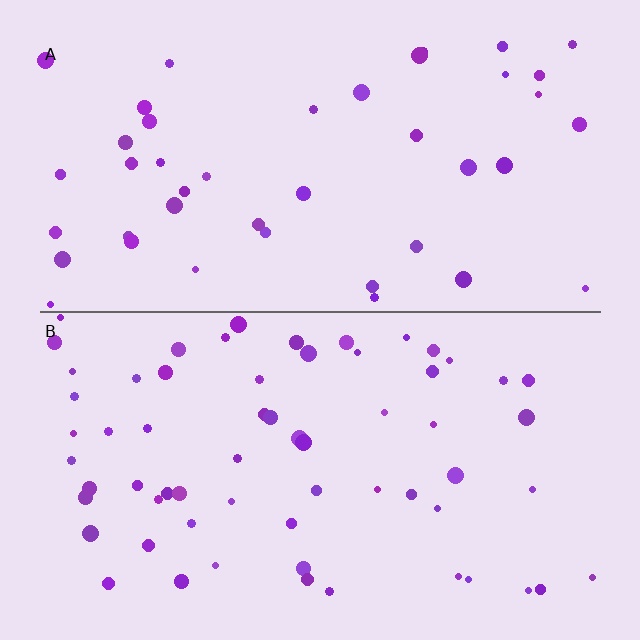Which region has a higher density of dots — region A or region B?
B (the bottom).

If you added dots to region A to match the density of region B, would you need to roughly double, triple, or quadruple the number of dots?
Approximately double.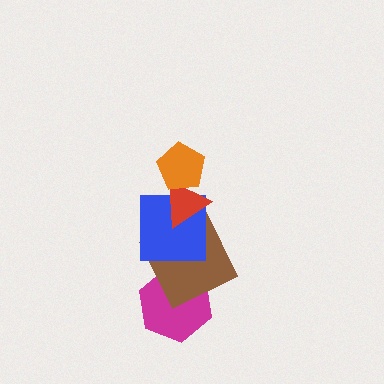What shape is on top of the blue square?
The red triangle is on top of the blue square.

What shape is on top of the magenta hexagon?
The brown square is on top of the magenta hexagon.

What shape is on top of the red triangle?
The orange pentagon is on top of the red triangle.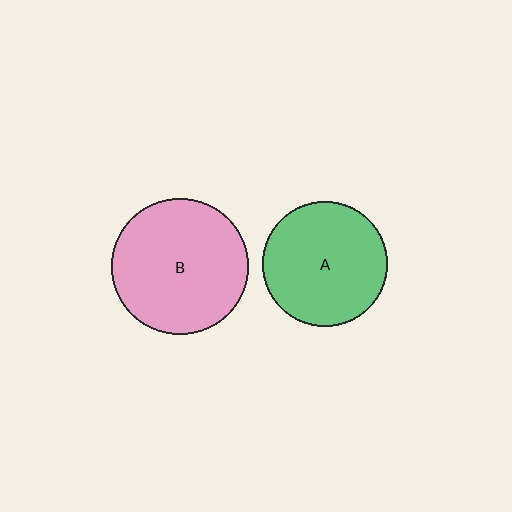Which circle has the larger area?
Circle B (pink).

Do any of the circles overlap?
No, none of the circles overlap.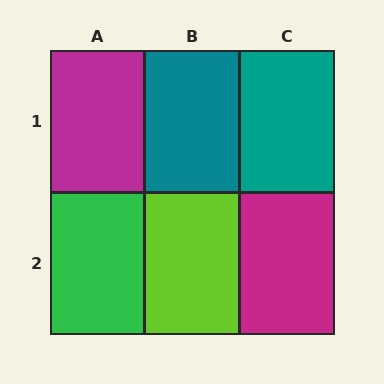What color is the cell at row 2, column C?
Magenta.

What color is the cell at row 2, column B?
Lime.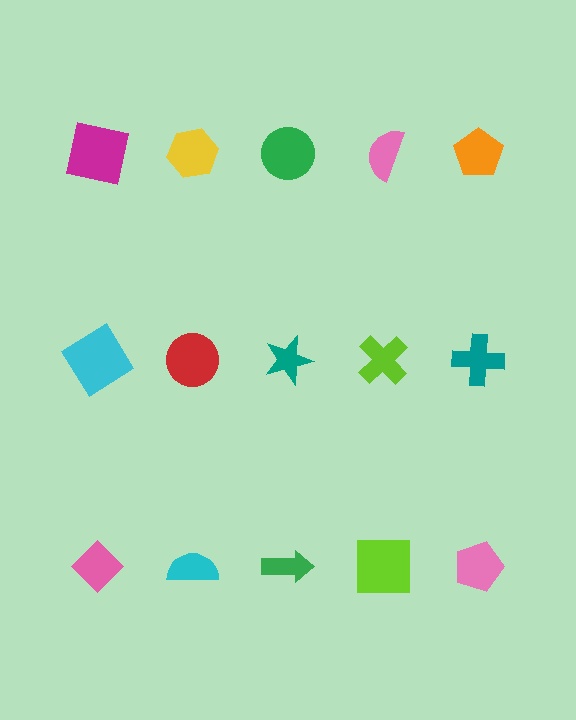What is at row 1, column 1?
A magenta square.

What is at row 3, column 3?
A green arrow.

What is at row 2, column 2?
A red circle.